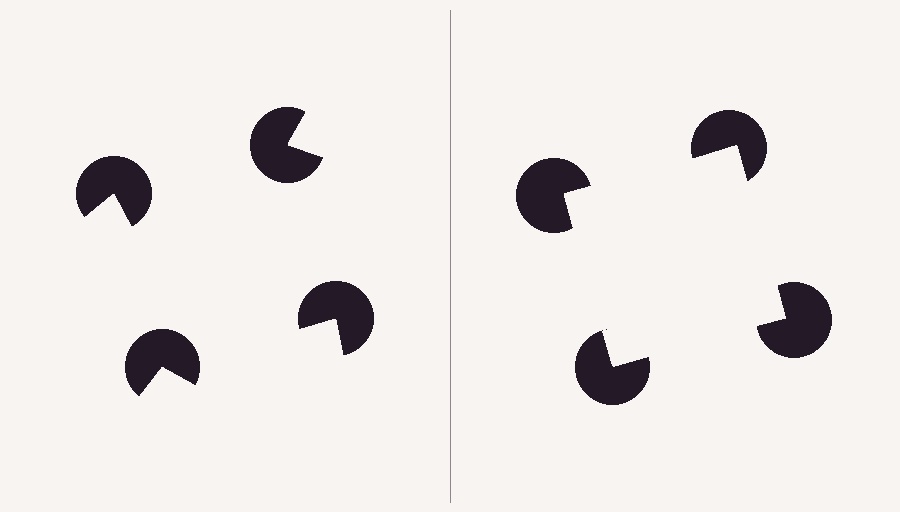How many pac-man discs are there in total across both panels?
8 — 4 on each side.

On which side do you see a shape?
An illusory square appears on the right side. On the left side the wedge cuts are rotated, so no coherent shape forms.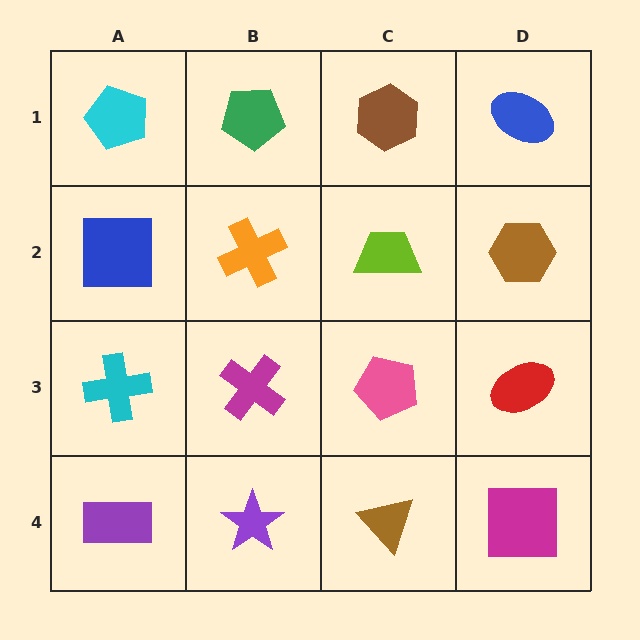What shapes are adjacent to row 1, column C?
A lime trapezoid (row 2, column C), a green pentagon (row 1, column B), a blue ellipse (row 1, column D).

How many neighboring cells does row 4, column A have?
2.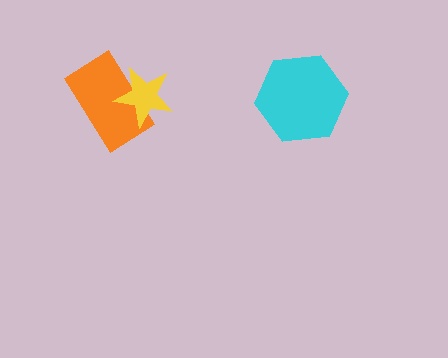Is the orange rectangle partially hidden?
Yes, it is partially covered by another shape.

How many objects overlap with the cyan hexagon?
0 objects overlap with the cyan hexagon.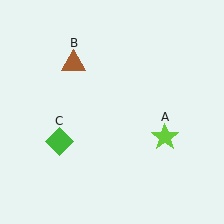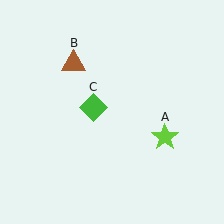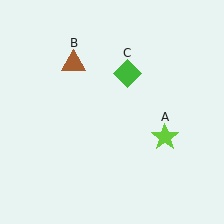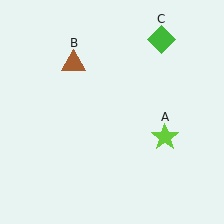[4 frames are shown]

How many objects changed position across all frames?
1 object changed position: green diamond (object C).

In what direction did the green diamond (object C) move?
The green diamond (object C) moved up and to the right.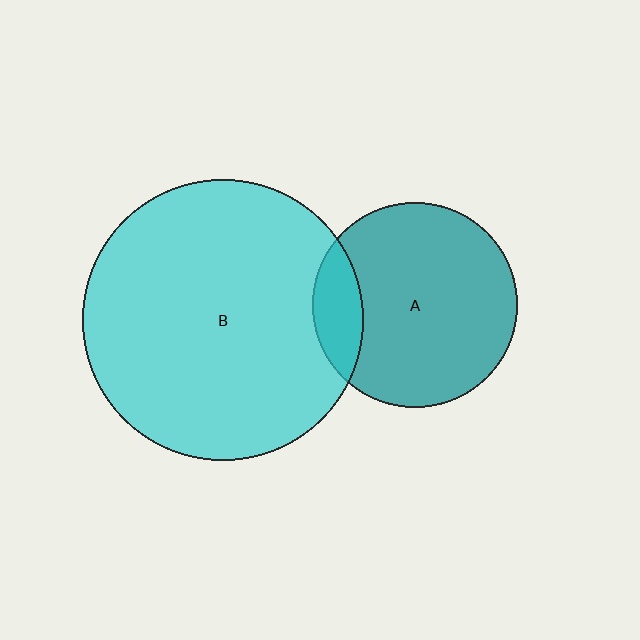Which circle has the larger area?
Circle B (cyan).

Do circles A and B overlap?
Yes.